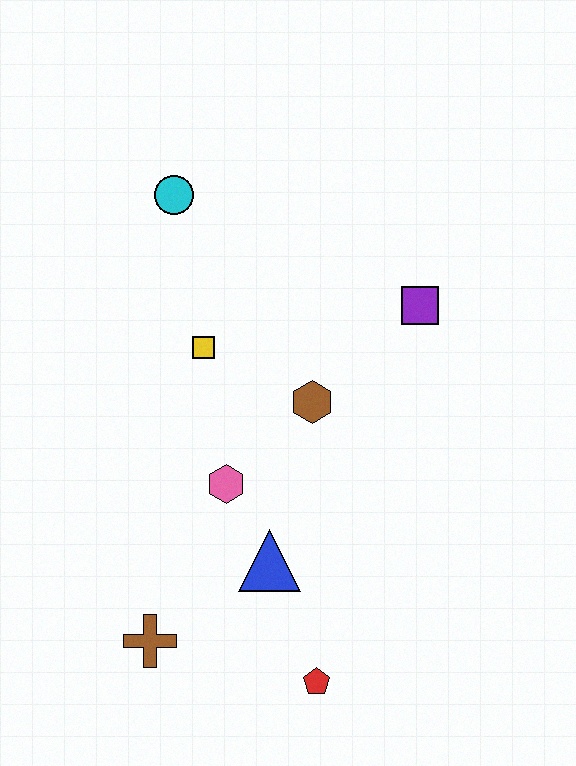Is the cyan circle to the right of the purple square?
No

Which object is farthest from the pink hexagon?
The cyan circle is farthest from the pink hexagon.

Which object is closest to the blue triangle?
The pink hexagon is closest to the blue triangle.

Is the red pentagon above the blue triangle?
No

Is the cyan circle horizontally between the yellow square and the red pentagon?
No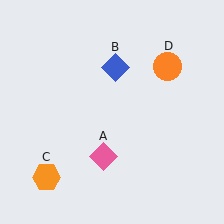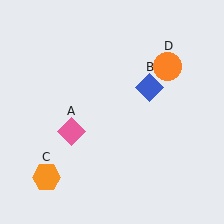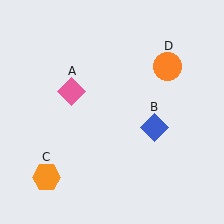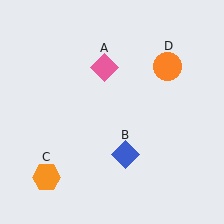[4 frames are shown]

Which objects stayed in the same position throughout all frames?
Orange hexagon (object C) and orange circle (object D) remained stationary.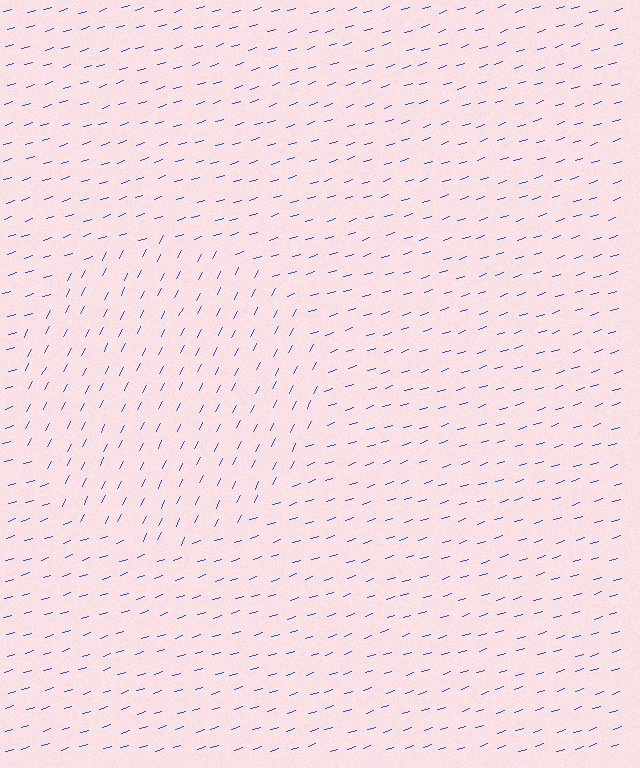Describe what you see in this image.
The image is filled with small blue line segments. A circle region in the image has lines oriented differently from the surrounding lines, creating a visible texture boundary.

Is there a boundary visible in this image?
Yes, there is a texture boundary formed by a change in line orientation.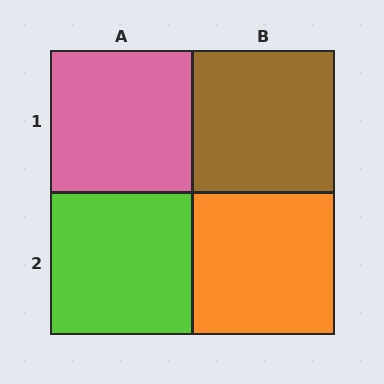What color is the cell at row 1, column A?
Pink.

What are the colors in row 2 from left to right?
Lime, orange.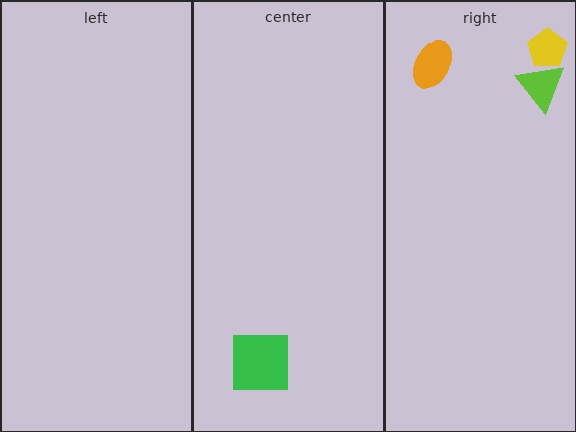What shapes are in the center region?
The green square.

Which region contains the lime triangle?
The right region.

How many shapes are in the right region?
3.